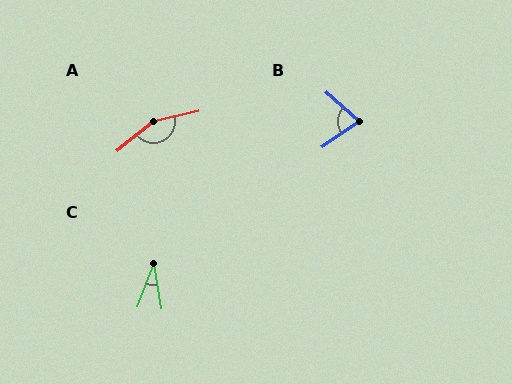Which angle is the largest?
A, at approximately 154 degrees.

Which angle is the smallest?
C, at approximately 30 degrees.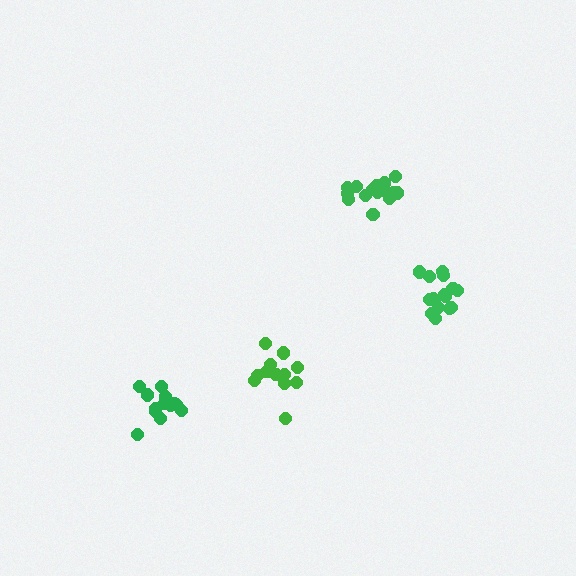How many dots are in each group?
Group 1: 12 dots, Group 2: 16 dots, Group 3: 14 dots, Group 4: 16 dots (58 total).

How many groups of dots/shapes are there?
There are 4 groups.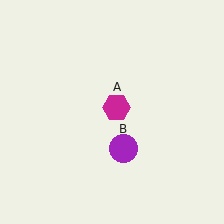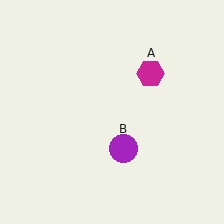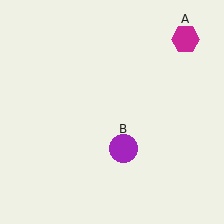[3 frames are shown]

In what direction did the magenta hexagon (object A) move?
The magenta hexagon (object A) moved up and to the right.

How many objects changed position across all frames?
1 object changed position: magenta hexagon (object A).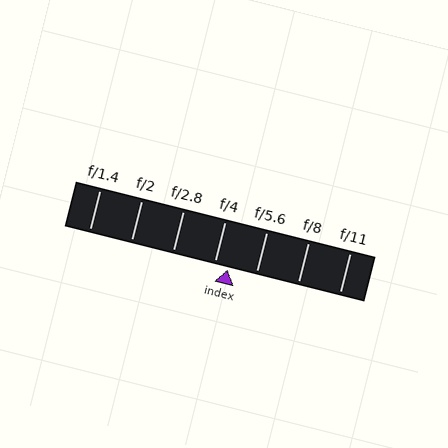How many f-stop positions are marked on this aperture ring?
There are 7 f-stop positions marked.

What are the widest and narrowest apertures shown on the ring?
The widest aperture shown is f/1.4 and the narrowest is f/11.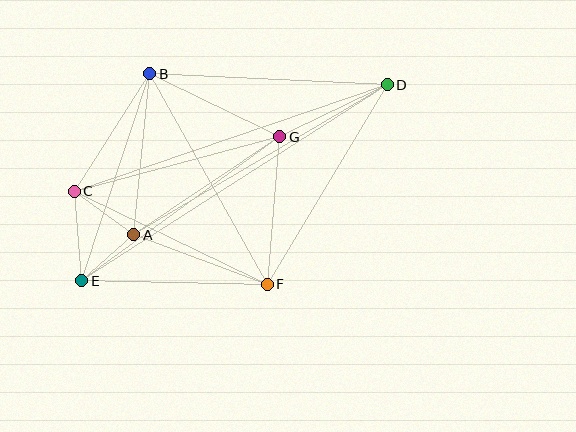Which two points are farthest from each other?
Points D and E are farthest from each other.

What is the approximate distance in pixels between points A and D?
The distance between A and D is approximately 295 pixels.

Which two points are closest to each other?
Points A and E are closest to each other.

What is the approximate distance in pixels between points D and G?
The distance between D and G is approximately 119 pixels.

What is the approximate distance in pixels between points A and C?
The distance between A and C is approximately 74 pixels.